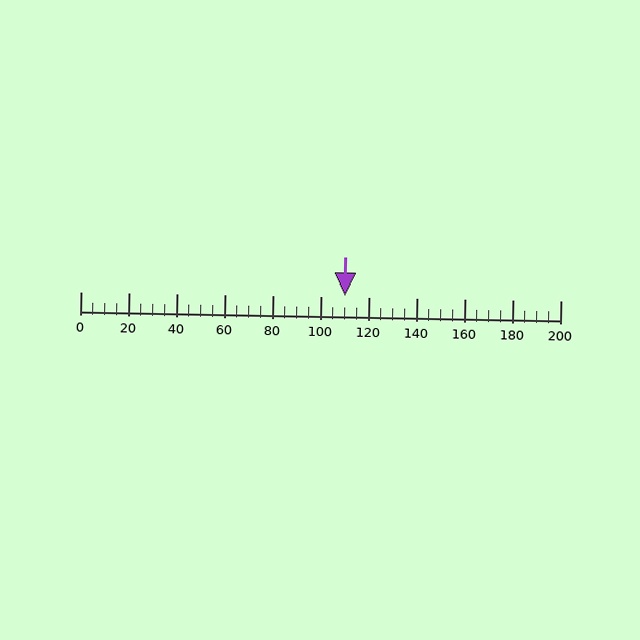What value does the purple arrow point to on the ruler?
The purple arrow points to approximately 110.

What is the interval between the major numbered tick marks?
The major tick marks are spaced 20 units apart.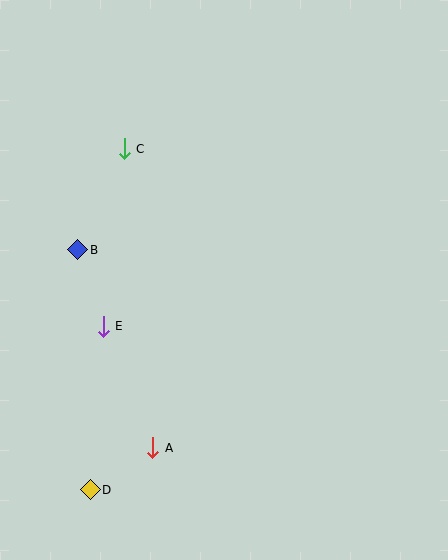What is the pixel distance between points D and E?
The distance between D and E is 164 pixels.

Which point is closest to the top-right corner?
Point C is closest to the top-right corner.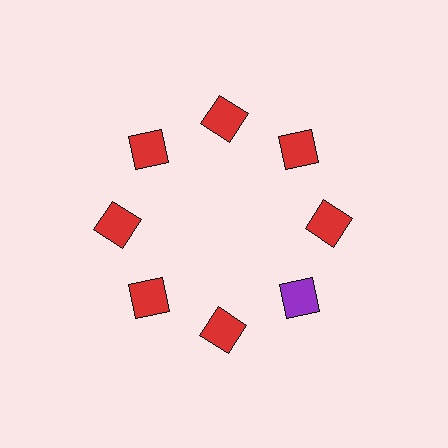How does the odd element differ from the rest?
It has a different color: purple instead of red.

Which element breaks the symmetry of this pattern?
The purple square at roughly the 4 o'clock position breaks the symmetry. All other shapes are red squares.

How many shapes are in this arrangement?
There are 8 shapes arranged in a ring pattern.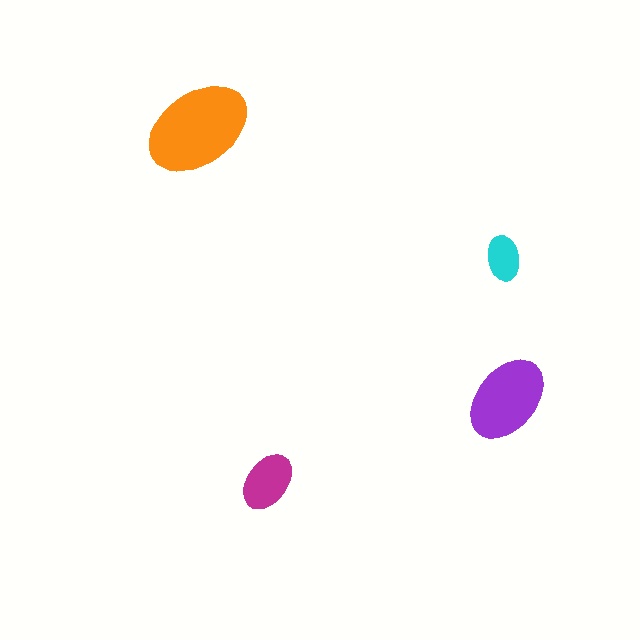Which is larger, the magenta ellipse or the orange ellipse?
The orange one.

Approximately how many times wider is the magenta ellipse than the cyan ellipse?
About 1.5 times wider.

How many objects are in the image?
There are 4 objects in the image.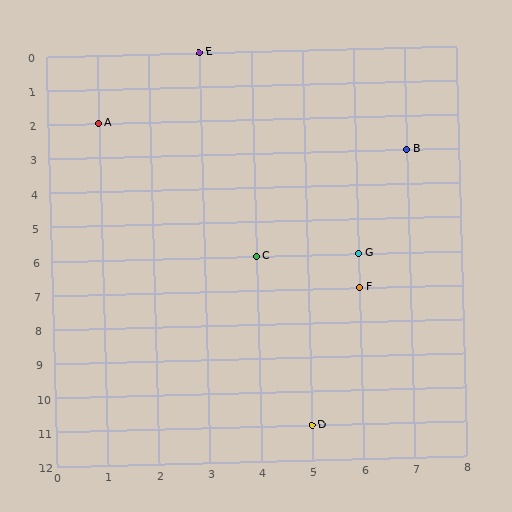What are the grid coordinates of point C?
Point C is at grid coordinates (4, 6).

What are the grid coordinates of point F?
Point F is at grid coordinates (6, 7).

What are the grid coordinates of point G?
Point G is at grid coordinates (6, 6).